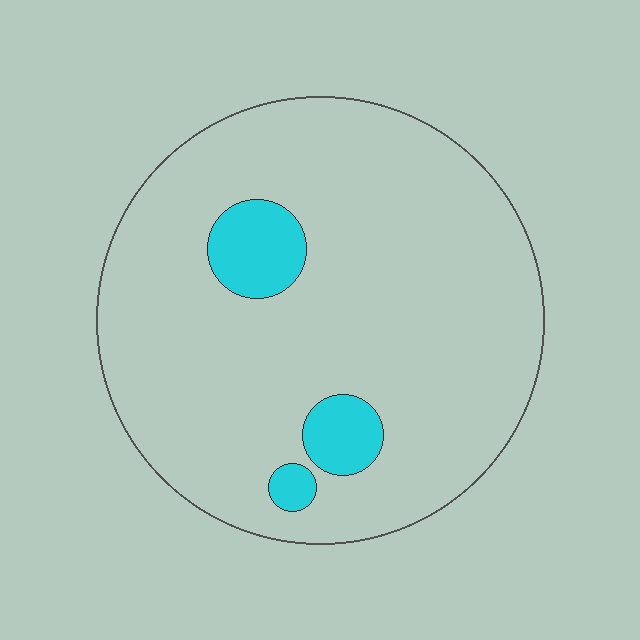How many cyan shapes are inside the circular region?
3.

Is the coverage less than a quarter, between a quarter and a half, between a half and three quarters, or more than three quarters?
Less than a quarter.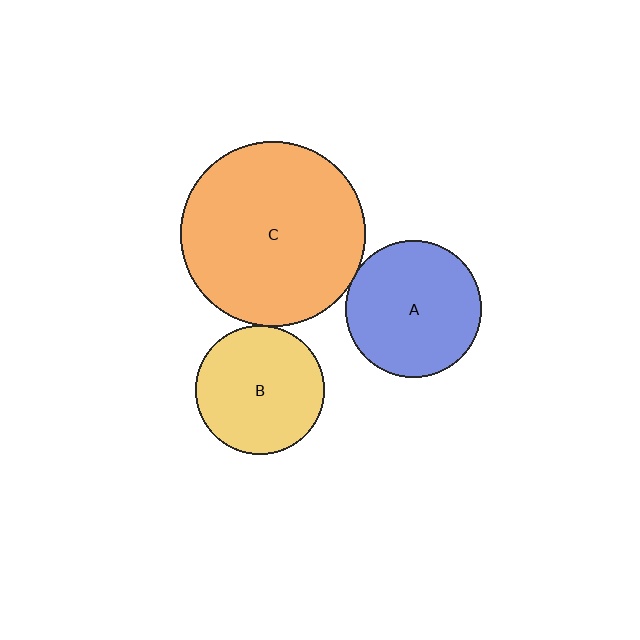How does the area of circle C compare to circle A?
Approximately 1.8 times.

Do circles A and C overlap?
Yes.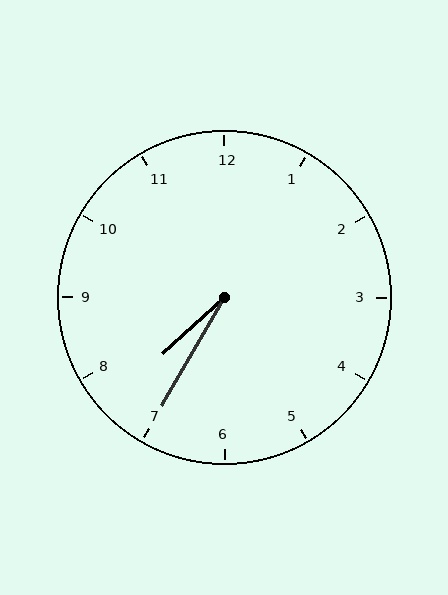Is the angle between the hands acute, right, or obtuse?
It is acute.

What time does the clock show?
7:35.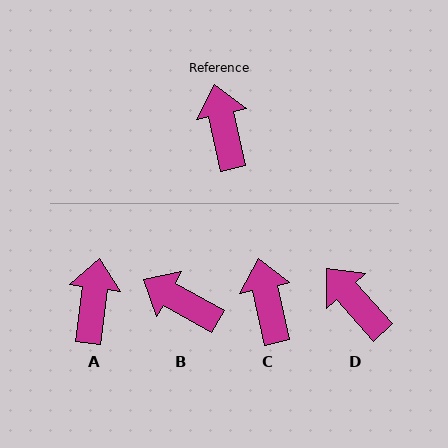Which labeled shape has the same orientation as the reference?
C.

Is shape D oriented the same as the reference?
No, it is off by about 29 degrees.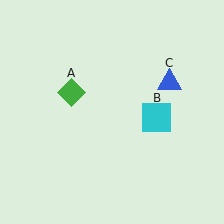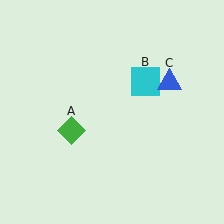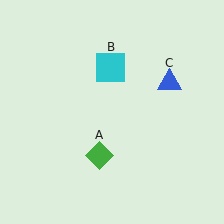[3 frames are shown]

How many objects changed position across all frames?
2 objects changed position: green diamond (object A), cyan square (object B).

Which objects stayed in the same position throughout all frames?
Blue triangle (object C) remained stationary.